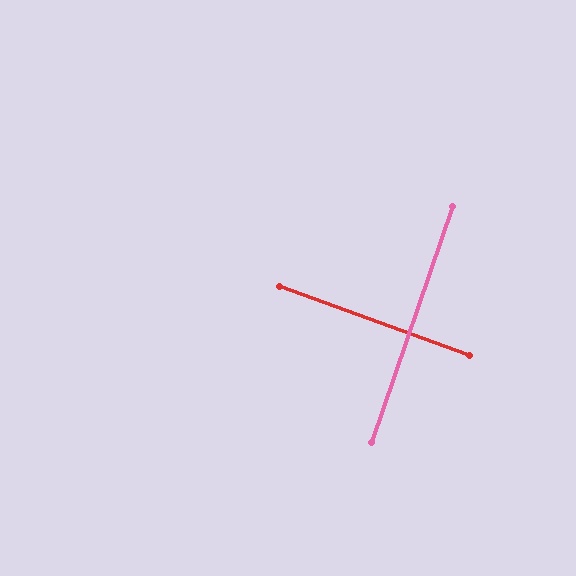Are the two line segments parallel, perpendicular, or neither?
Perpendicular — they meet at approximately 89°.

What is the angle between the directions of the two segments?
Approximately 89 degrees.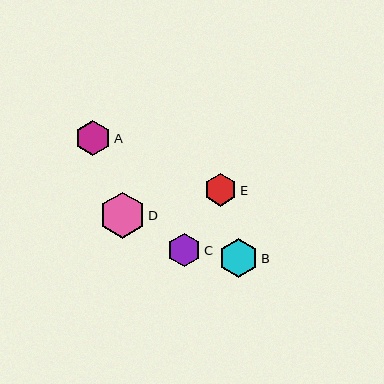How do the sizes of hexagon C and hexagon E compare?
Hexagon C and hexagon E are approximately the same size.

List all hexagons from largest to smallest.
From largest to smallest: D, B, A, C, E.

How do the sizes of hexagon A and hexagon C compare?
Hexagon A and hexagon C are approximately the same size.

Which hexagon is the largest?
Hexagon D is the largest with a size of approximately 46 pixels.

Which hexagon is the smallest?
Hexagon E is the smallest with a size of approximately 33 pixels.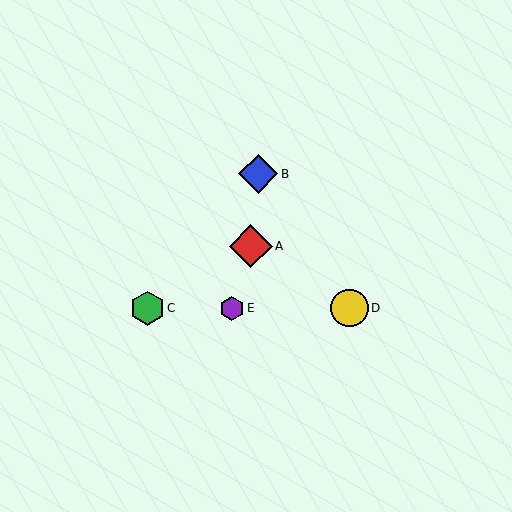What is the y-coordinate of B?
Object B is at y≈174.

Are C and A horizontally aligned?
No, C is at y≈308 and A is at y≈246.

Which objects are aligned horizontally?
Objects C, D, E are aligned horizontally.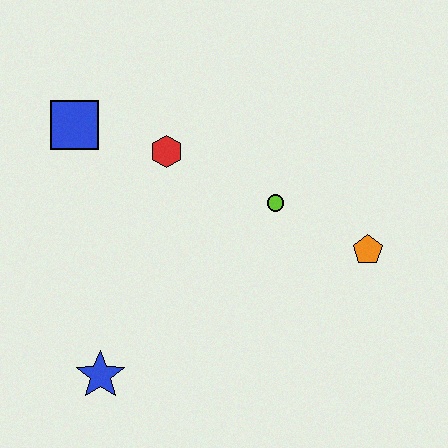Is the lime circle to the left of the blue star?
No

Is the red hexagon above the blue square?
No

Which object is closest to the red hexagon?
The blue square is closest to the red hexagon.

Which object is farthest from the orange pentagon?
The blue square is farthest from the orange pentagon.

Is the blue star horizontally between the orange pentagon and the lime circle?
No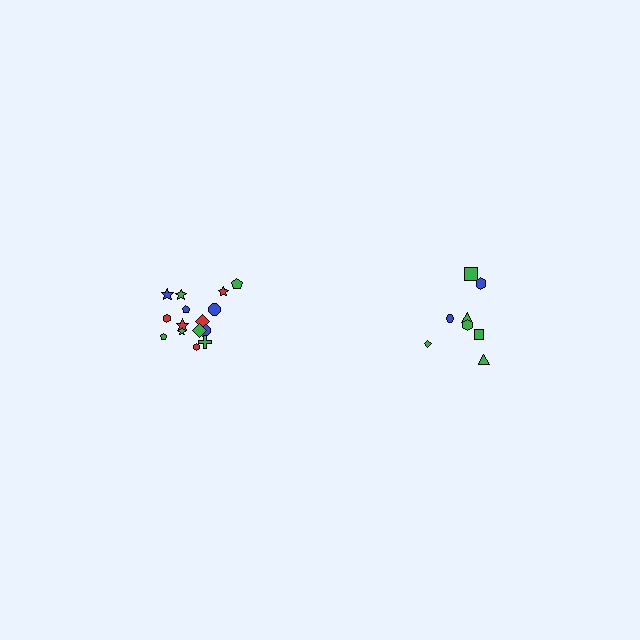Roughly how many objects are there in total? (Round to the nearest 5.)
Roughly 25 objects in total.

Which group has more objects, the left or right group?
The left group.